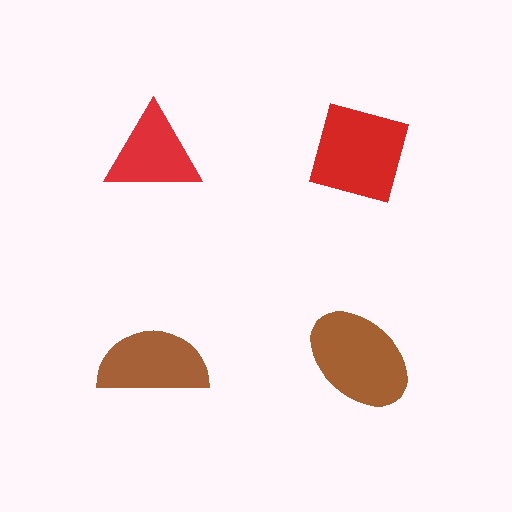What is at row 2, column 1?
A brown semicircle.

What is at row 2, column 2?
A brown ellipse.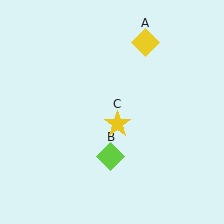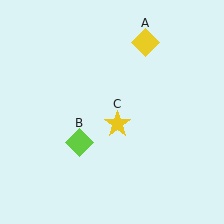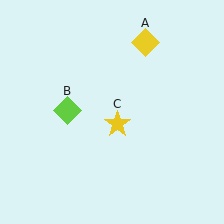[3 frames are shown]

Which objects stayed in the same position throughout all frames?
Yellow diamond (object A) and yellow star (object C) remained stationary.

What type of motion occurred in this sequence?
The lime diamond (object B) rotated clockwise around the center of the scene.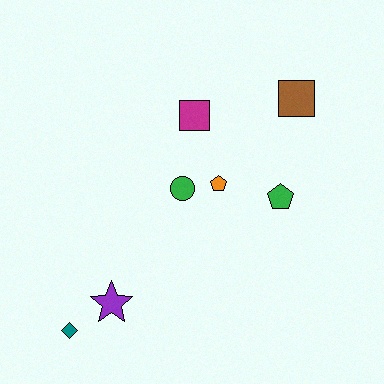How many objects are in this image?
There are 7 objects.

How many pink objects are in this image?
There are no pink objects.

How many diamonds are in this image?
There is 1 diamond.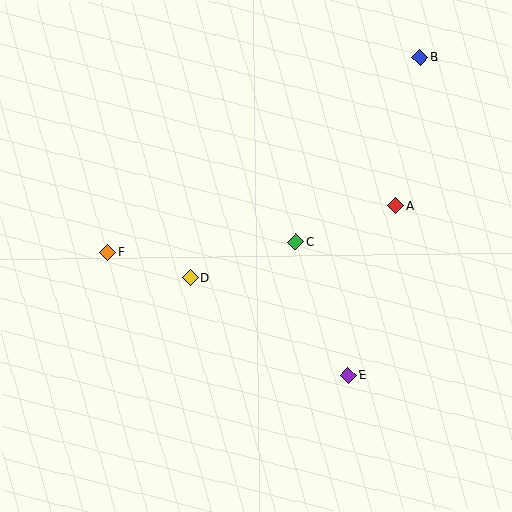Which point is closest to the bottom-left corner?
Point F is closest to the bottom-left corner.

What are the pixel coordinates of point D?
Point D is at (190, 278).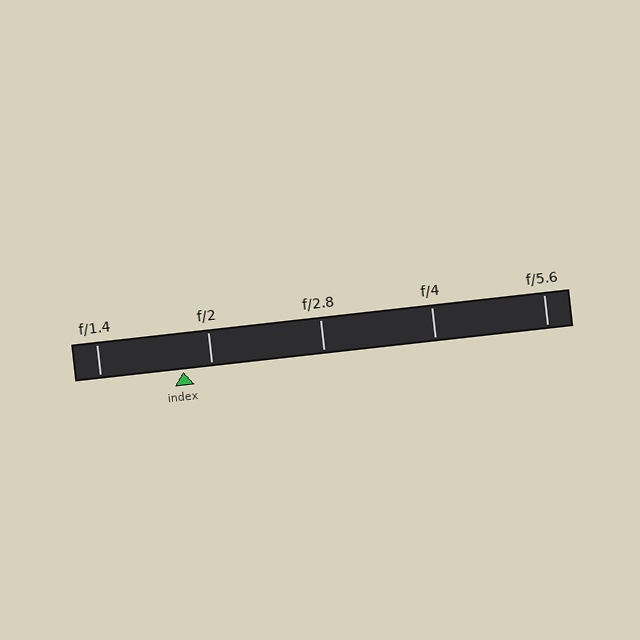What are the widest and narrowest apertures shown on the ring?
The widest aperture shown is f/1.4 and the narrowest is f/5.6.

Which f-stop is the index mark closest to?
The index mark is closest to f/2.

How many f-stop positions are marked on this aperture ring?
There are 5 f-stop positions marked.